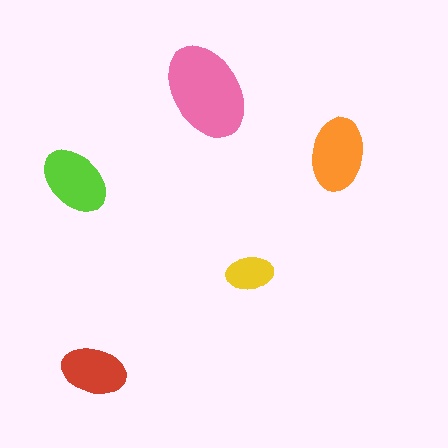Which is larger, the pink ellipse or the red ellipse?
The pink one.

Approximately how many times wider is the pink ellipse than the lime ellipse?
About 1.5 times wider.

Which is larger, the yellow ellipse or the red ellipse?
The red one.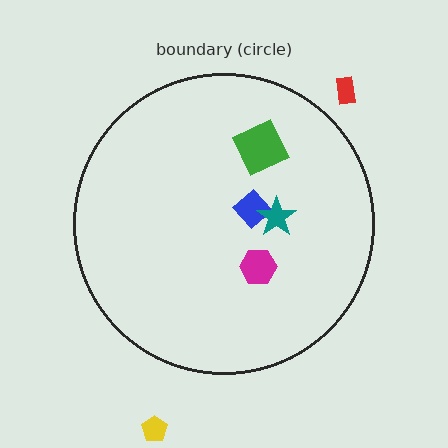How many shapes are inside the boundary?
4 inside, 2 outside.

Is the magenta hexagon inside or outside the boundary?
Inside.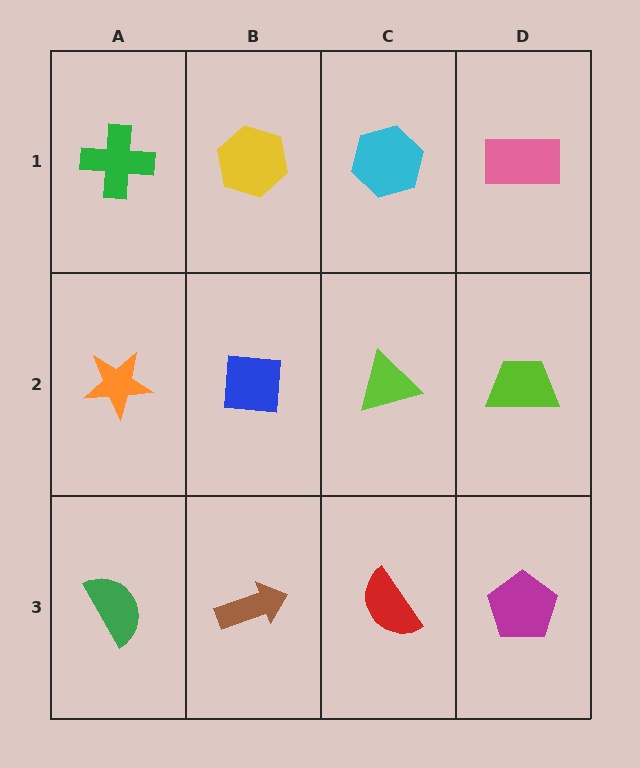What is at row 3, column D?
A magenta pentagon.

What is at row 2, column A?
An orange star.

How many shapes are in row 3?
4 shapes.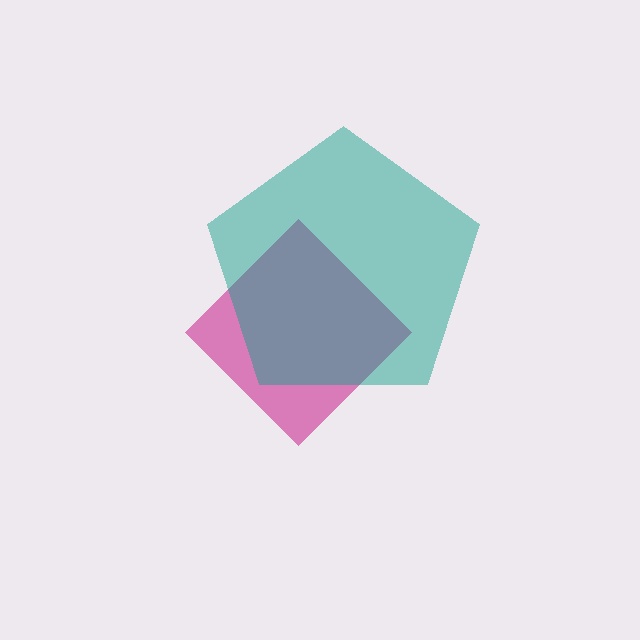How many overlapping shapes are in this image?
There are 2 overlapping shapes in the image.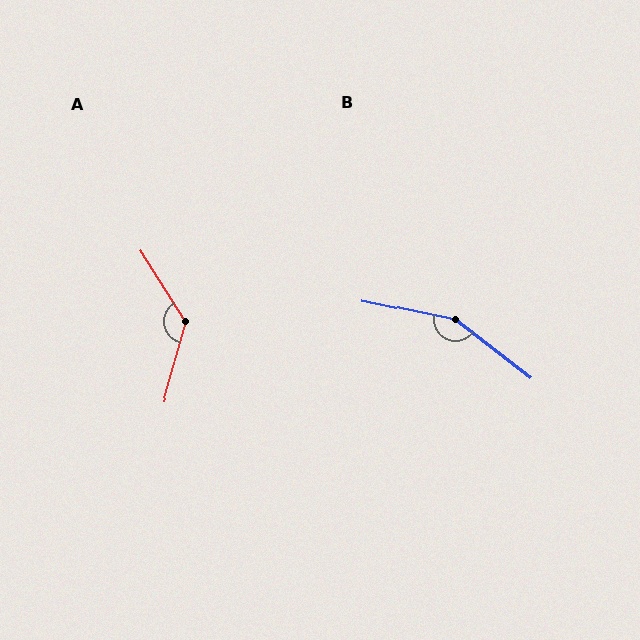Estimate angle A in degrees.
Approximately 132 degrees.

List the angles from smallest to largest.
A (132°), B (154°).